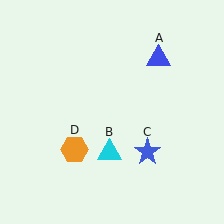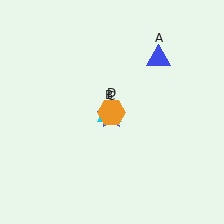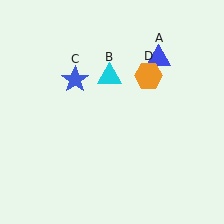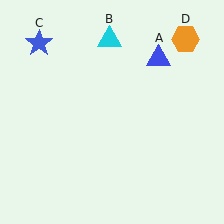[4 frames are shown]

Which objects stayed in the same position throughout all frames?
Blue triangle (object A) remained stationary.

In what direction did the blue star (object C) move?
The blue star (object C) moved up and to the left.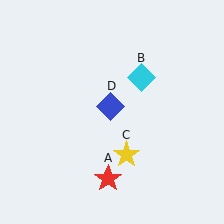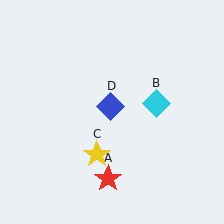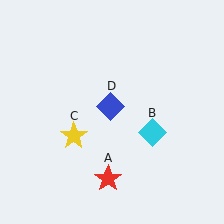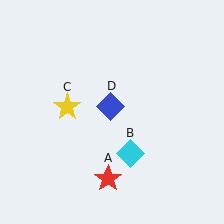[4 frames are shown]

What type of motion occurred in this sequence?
The cyan diamond (object B), yellow star (object C) rotated clockwise around the center of the scene.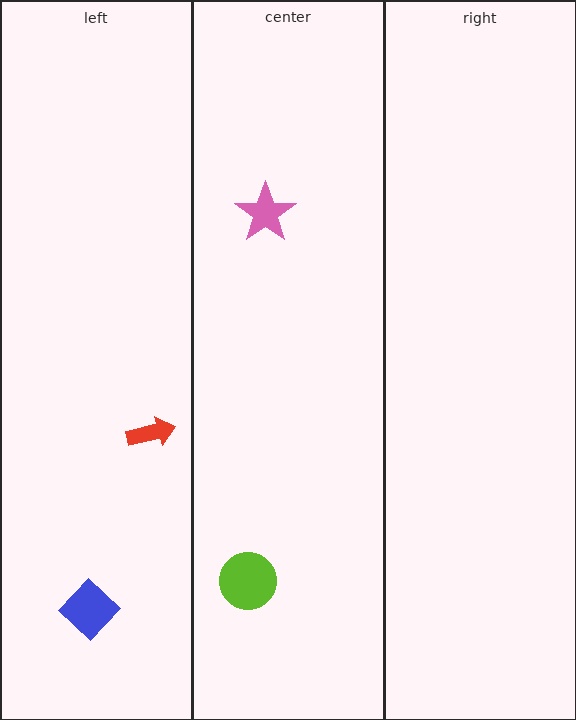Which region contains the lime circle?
The center region.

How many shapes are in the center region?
2.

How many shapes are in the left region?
2.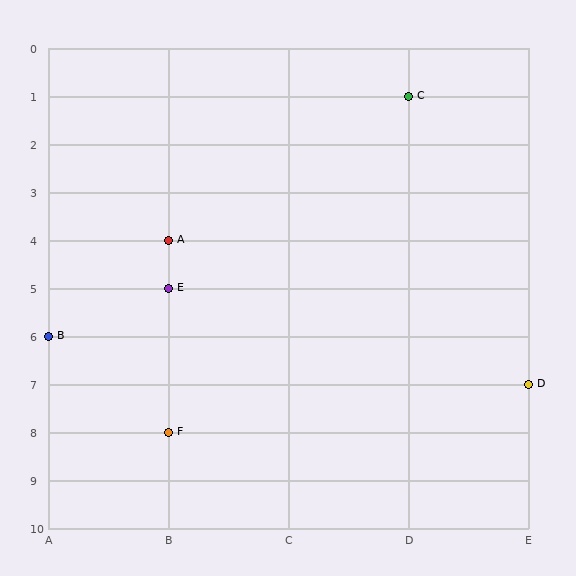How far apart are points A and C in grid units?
Points A and C are 2 columns and 3 rows apart (about 3.6 grid units diagonally).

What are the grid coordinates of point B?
Point B is at grid coordinates (A, 6).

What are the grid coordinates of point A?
Point A is at grid coordinates (B, 4).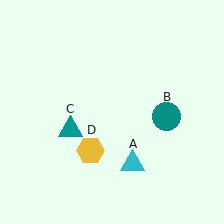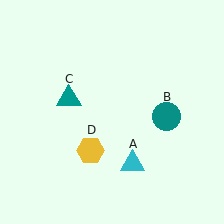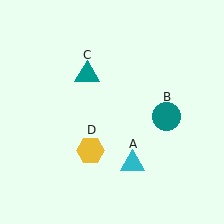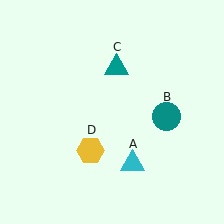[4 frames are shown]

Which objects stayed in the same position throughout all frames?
Cyan triangle (object A) and teal circle (object B) and yellow hexagon (object D) remained stationary.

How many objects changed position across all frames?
1 object changed position: teal triangle (object C).